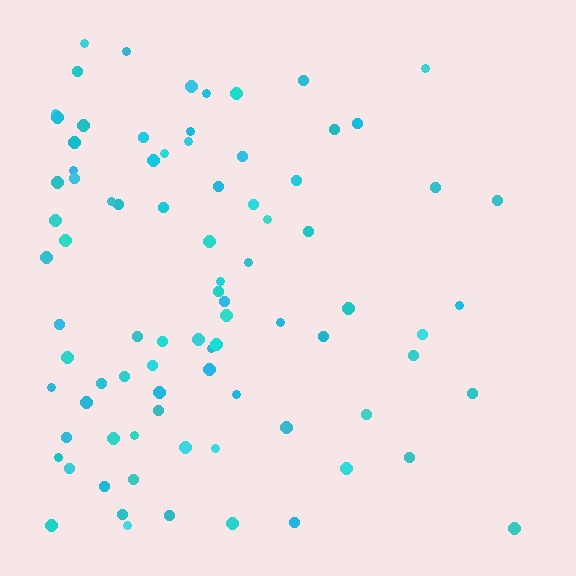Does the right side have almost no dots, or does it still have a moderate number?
Still a moderate number, just noticeably fewer than the left.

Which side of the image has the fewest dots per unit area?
The right.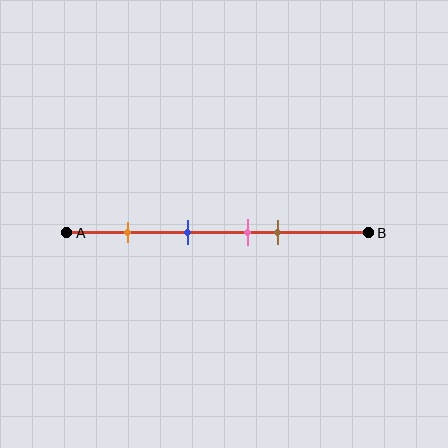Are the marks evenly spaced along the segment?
No, the marks are not evenly spaced.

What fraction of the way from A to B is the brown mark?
The brown mark is approximately 70% (0.7) of the way from A to B.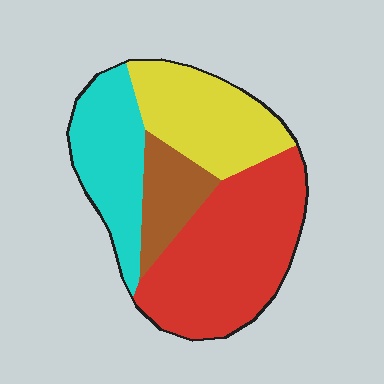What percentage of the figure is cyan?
Cyan covers 22% of the figure.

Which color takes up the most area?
Red, at roughly 40%.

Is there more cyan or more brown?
Cyan.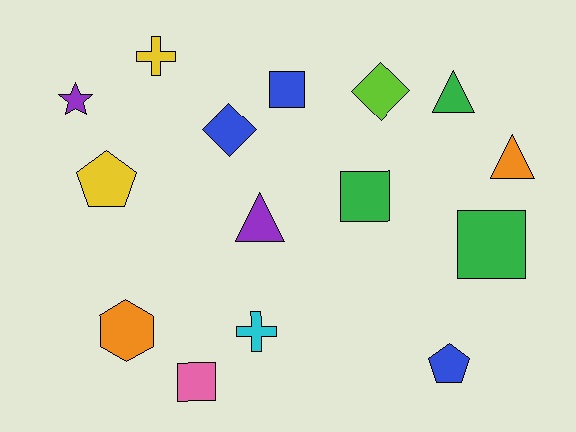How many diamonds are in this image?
There are 2 diamonds.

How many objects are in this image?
There are 15 objects.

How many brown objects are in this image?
There are no brown objects.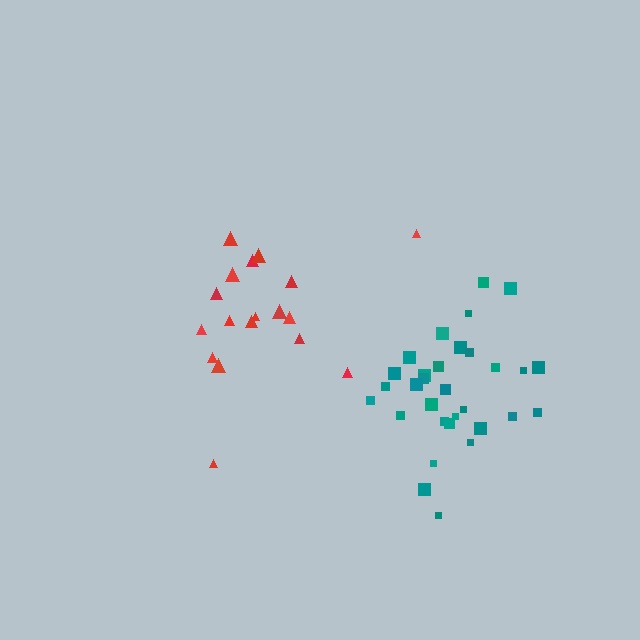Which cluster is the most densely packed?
Teal.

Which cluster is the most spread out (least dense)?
Red.